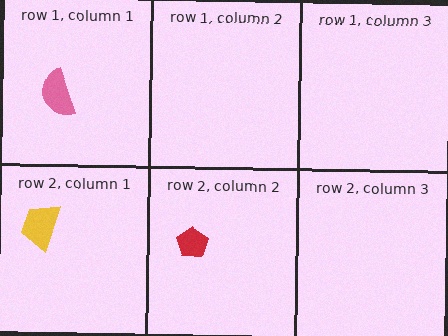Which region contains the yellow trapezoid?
The row 2, column 1 region.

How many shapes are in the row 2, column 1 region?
1.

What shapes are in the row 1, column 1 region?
The pink semicircle.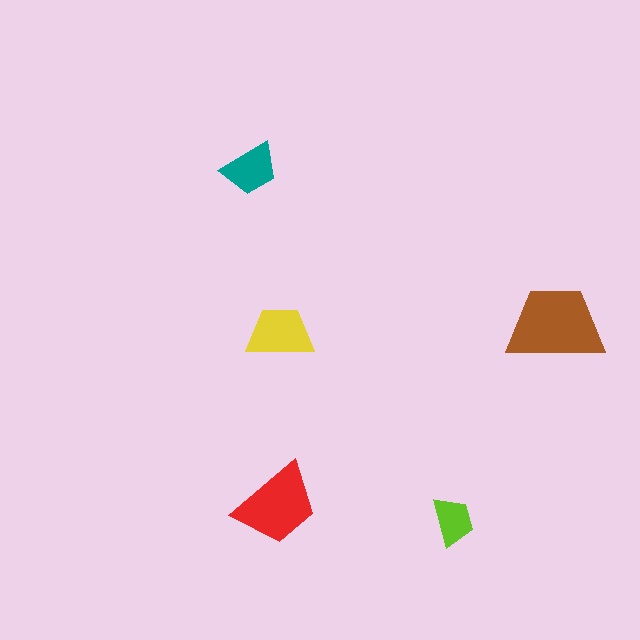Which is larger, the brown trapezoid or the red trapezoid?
The brown one.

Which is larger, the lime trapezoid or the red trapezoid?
The red one.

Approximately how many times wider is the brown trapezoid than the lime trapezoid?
About 2 times wider.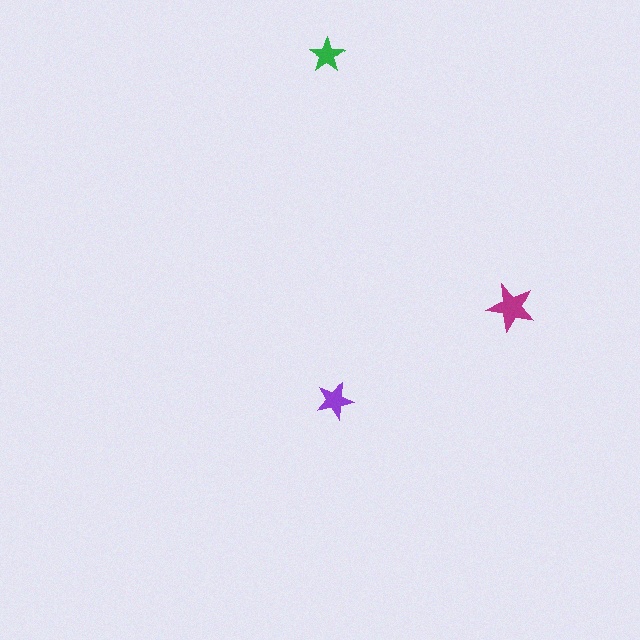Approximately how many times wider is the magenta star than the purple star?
About 1.5 times wider.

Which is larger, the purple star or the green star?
The purple one.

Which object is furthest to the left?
The green star is leftmost.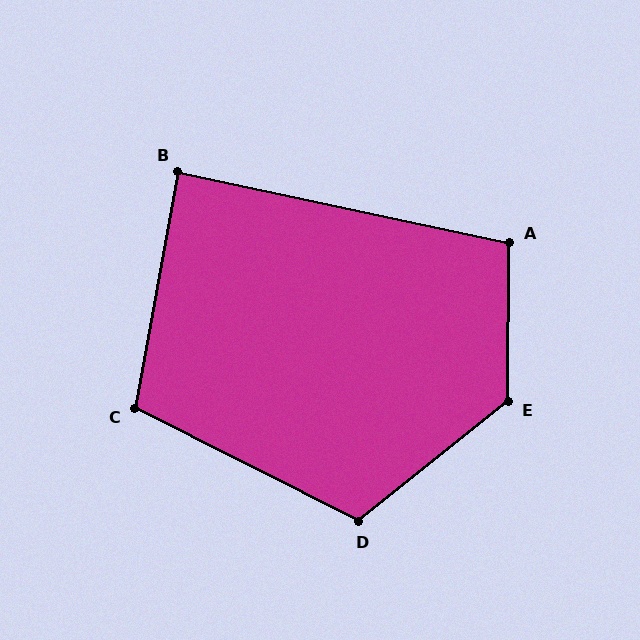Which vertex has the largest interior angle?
E, at approximately 129 degrees.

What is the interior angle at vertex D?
Approximately 115 degrees (obtuse).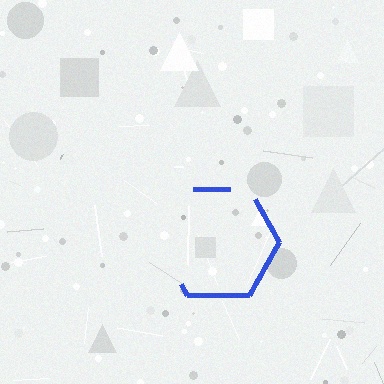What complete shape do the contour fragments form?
The contour fragments form a hexagon.